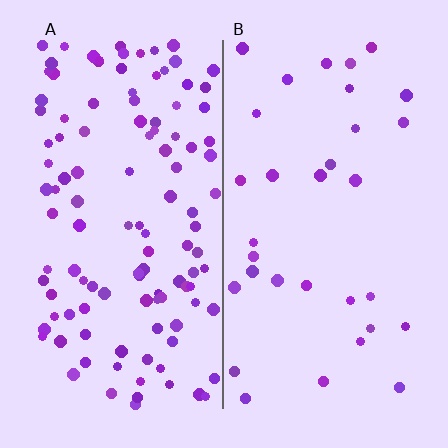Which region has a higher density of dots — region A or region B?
A (the left).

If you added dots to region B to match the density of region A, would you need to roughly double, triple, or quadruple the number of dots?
Approximately quadruple.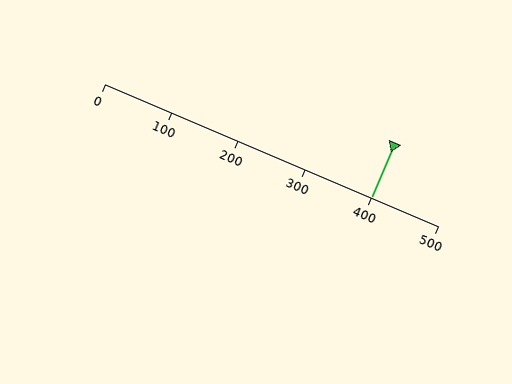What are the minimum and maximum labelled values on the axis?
The axis runs from 0 to 500.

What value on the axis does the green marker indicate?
The marker indicates approximately 400.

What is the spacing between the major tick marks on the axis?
The major ticks are spaced 100 apart.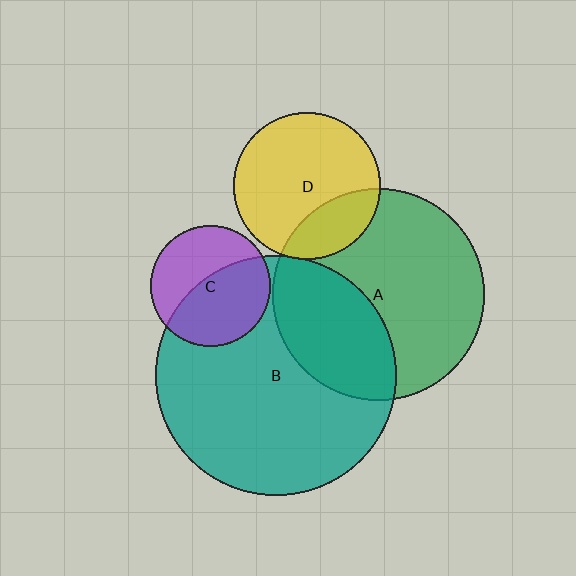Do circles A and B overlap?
Yes.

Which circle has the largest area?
Circle B (teal).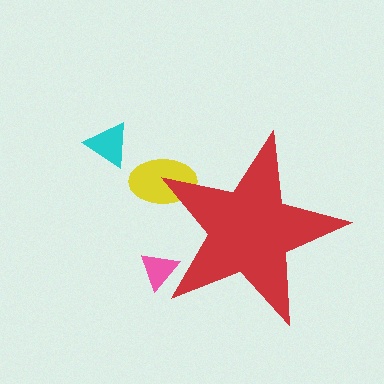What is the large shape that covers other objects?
A red star.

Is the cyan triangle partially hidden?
No, the cyan triangle is fully visible.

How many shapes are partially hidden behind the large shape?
2 shapes are partially hidden.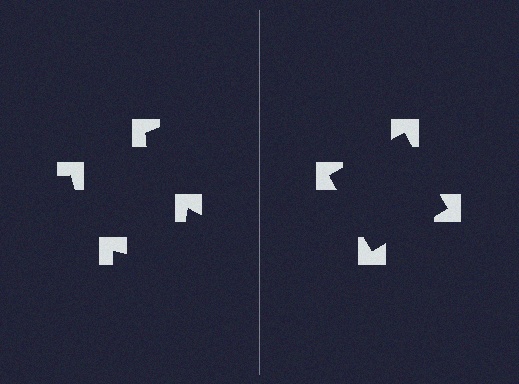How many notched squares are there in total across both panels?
8 — 4 on each side.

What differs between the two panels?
The notched squares are positioned identically on both sides; only the wedge orientations differ. On the right they align to a square; on the left they are misaligned.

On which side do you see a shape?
An illusory square appears on the right side. On the left side the wedge cuts are rotated, so no coherent shape forms.